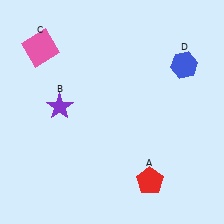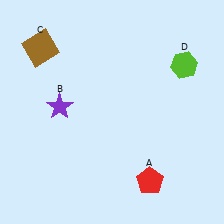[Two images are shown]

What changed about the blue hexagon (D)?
In Image 1, D is blue. In Image 2, it changed to lime.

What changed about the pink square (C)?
In Image 1, C is pink. In Image 2, it changed to brown.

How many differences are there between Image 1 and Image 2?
There are 2 differences between the two images.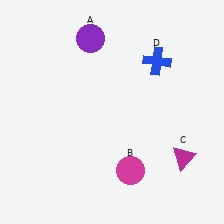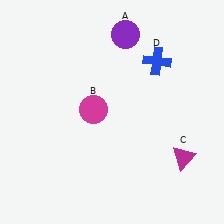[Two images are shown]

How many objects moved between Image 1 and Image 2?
2 objects moved between the two images.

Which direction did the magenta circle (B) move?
The magenta circle (B) moved up.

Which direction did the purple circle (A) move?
The purple circle (A) moved right.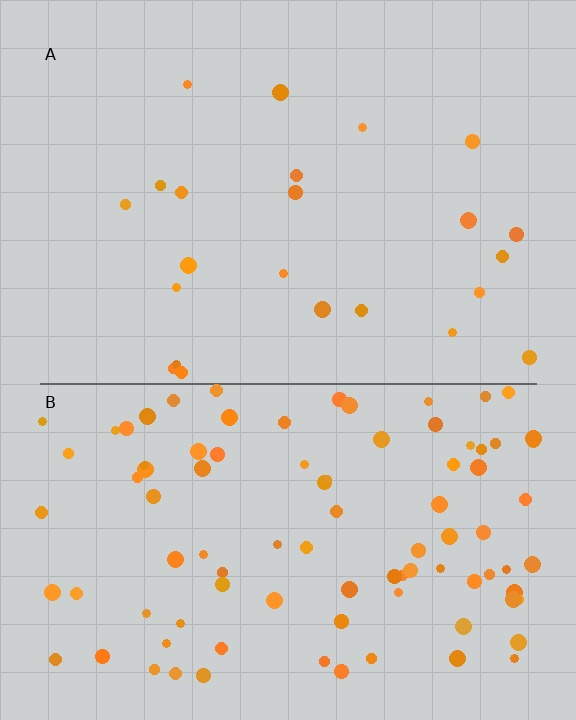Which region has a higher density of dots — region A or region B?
B (the bottom).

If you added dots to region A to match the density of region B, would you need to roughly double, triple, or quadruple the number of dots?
Approximately quadruple.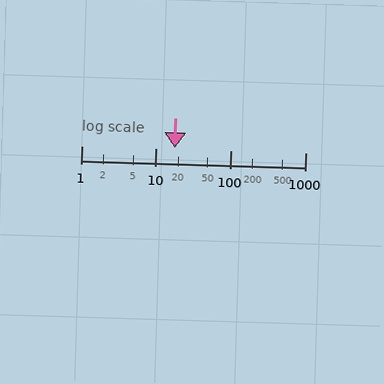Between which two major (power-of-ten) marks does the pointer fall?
The pointer is between 10 and 100.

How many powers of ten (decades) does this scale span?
The scale spans 3 decades, from 1 to 1000.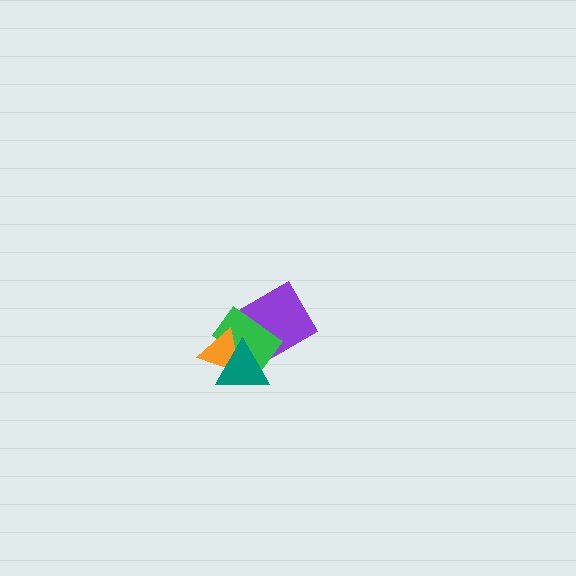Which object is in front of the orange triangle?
The teal triangle is in front of the orange triangle.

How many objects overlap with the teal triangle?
2 objects overlap with the teal triangle.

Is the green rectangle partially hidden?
Yes, it is partially covered by another shape.